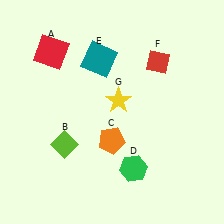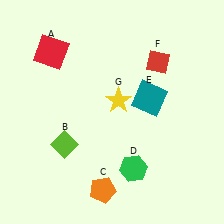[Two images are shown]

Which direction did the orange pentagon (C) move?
The orange pentagon (C) moved down.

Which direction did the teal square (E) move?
The teal square (E) moved right.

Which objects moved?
The objects that moved are: the orange pentagon (C), the teal square (E).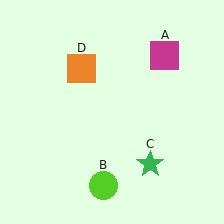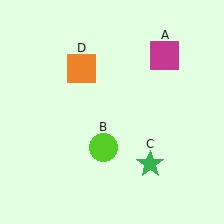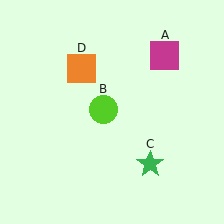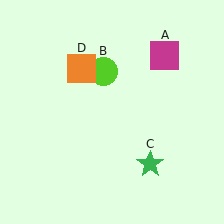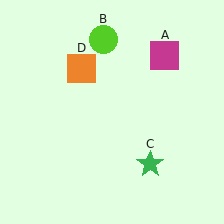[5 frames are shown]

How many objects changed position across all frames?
1 object changed position: lime circle (object B).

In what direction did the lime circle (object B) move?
The lime circle (object B) moved up.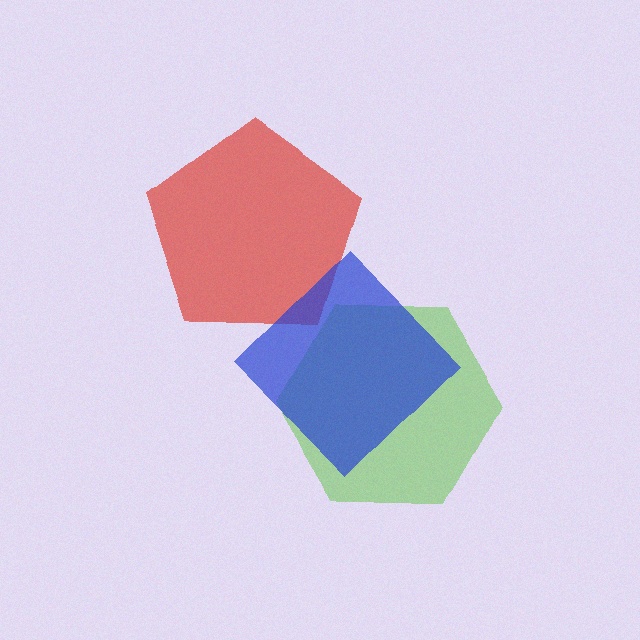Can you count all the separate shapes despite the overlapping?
Yes, there are 3 separate shapes.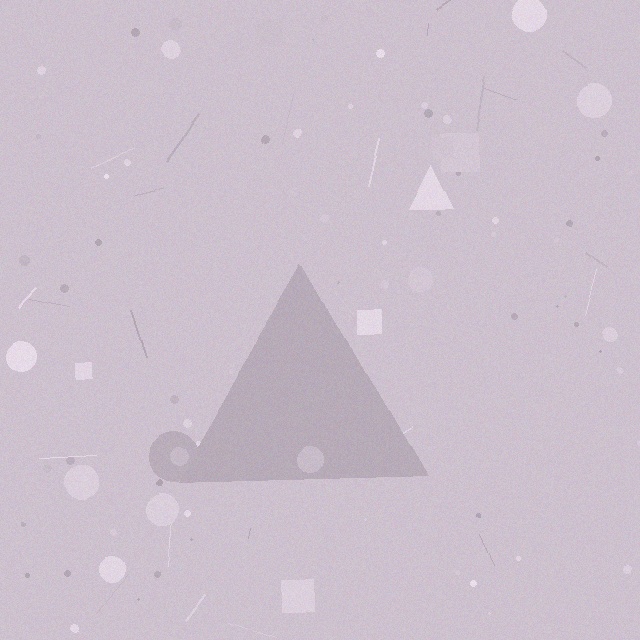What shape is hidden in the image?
A triangle is hidden in the image.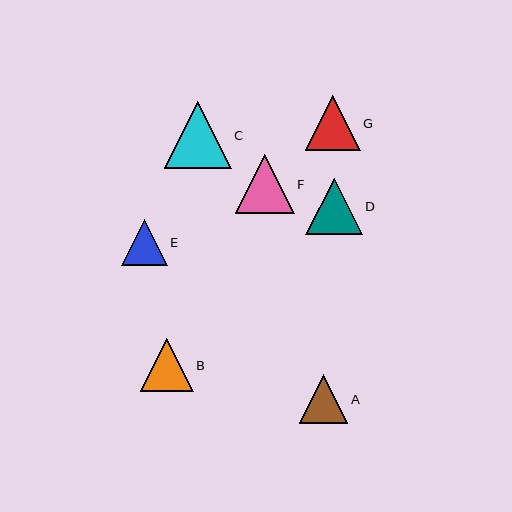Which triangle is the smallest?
Triangle E is the smallest with a size of approximately 46 pixels.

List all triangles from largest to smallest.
From largest to smallest: C, F, D, G, B, A, E.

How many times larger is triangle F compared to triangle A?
Triangle F is approximately 1.2 times the size of triangle A.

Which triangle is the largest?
Triangle C is the largest with a size of approximately 67 pixels.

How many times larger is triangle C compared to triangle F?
Triangle C is approximately 1.1 times the size of triangle F.